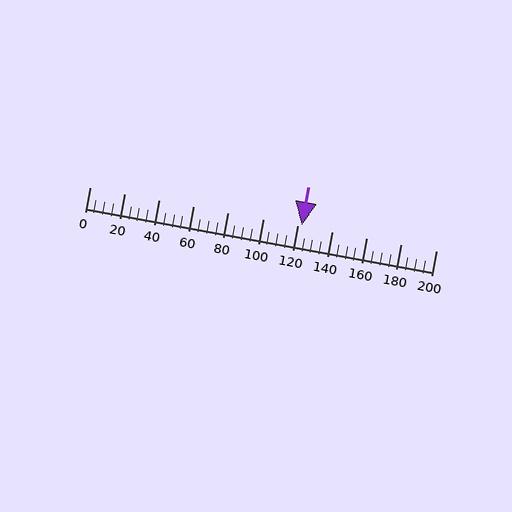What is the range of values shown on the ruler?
The ruler shows values from 0 to 200.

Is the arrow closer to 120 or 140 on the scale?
The arrow is closer to 120.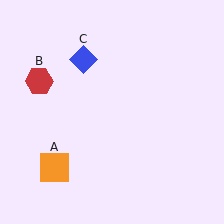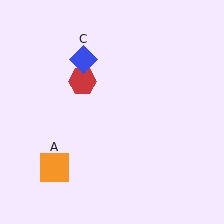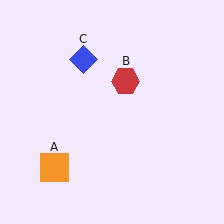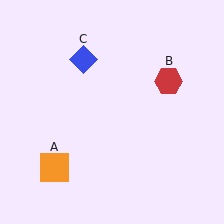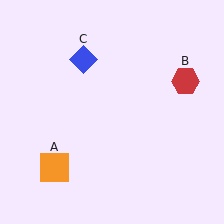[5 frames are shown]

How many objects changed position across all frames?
1 object changed position: red hexagon (object B).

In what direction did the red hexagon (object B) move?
The red hexagon (object B) moved right.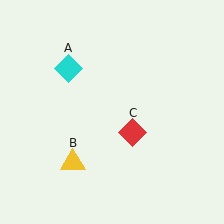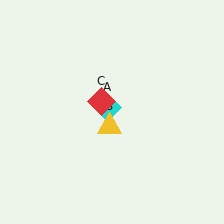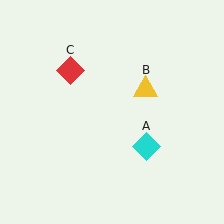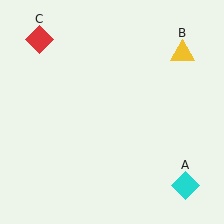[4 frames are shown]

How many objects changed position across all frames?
3 objects changed position: cyan diamond (object A), yellow triangle (object B), red diamond (object C).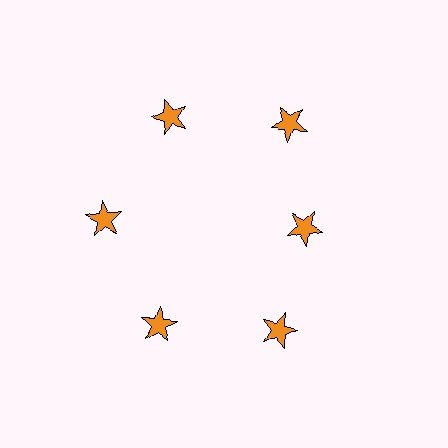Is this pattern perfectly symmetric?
No. The 6 orange stars are arranged in a ring, but one element near the 3 o'clock position is pulled inward toward the center, breaking the 6-fold rotational symmetry.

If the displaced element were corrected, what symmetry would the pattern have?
It would have 6-fold rotational symmetry — the pattern would map onto itself every 60 degrees.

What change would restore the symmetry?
The symmetry would be restored by moving it outward, back onto the ring so that all 6 stars sit at equal angles and equal distance from the center.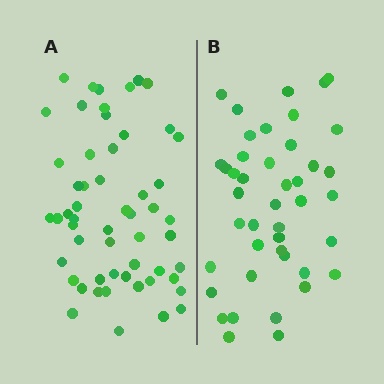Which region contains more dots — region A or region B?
Region A (the left region) has more dots.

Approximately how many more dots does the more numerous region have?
Region A has roughly 12 or so more dots than region B.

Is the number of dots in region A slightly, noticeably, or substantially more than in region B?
Region A has noticeably more, but not dramatically so. The ratio is roughly 1.3 to 1.